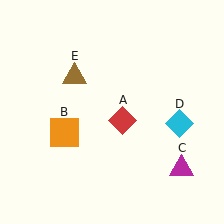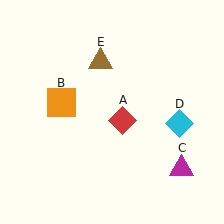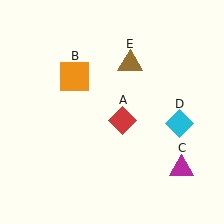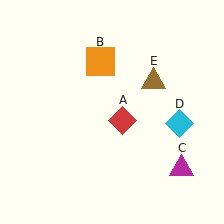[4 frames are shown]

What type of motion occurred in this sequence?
The orange square (object B), brown triangle (object E) rotated clockwise around the center of the scene.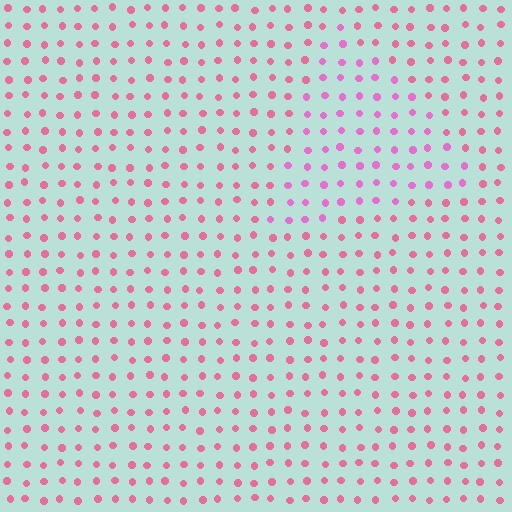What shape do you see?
I see a triangle.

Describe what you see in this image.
The image is filled with small pink elements in a uniform arrangement. A triangle-shaped region is visible where the elements are tinted to a slightly different hue, forming a subtle color boundary.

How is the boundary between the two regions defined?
The boundary is defined purely by a slight shift in hue (about 24 degrees). Spacing, size, and orientation are identical on both sides.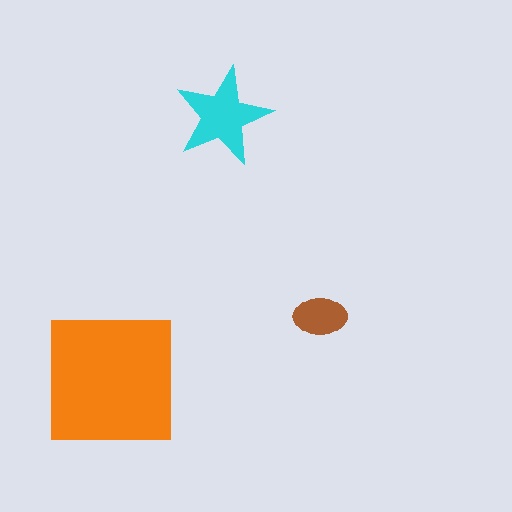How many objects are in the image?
There are 3 objects in the image.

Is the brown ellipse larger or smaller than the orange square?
Smaller.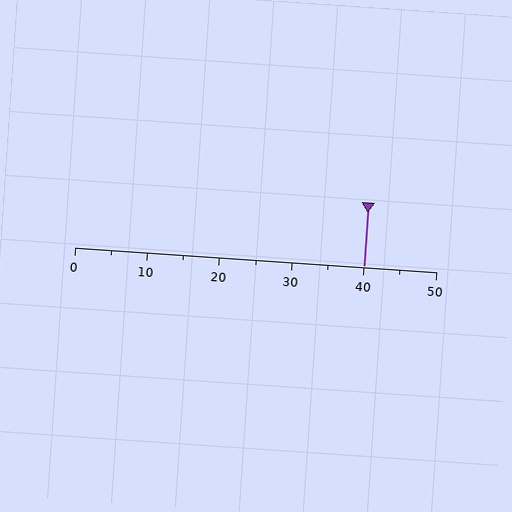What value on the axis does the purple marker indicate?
The marker indicates approximately 40.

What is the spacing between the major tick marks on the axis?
The major ticks are spaced 10 apart.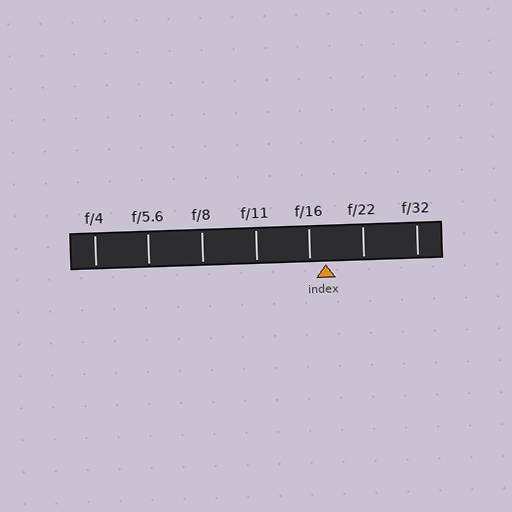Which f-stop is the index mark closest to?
The index mark is closest to f/16.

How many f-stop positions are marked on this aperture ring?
There are 7 f-stop positions marked.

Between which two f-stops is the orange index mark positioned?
The index mark is between f/16 and f/22.